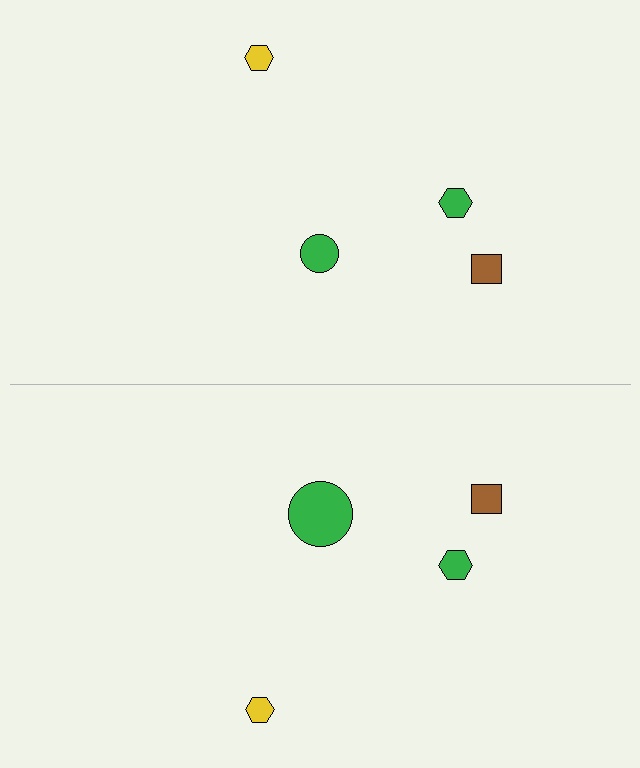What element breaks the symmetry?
The green circle on the bottom side has a different size than its mirror counterpart.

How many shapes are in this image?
There are 8 shapes in this image.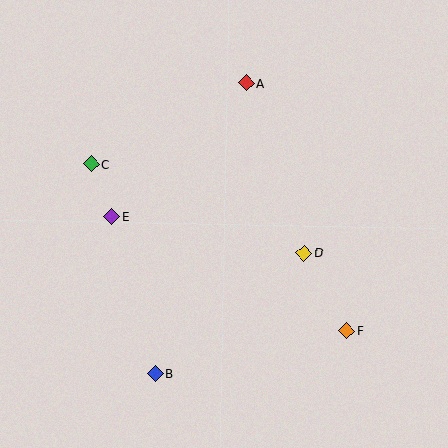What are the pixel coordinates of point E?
Point E is at (112, 216).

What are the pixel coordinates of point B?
Point B is at (155, 374).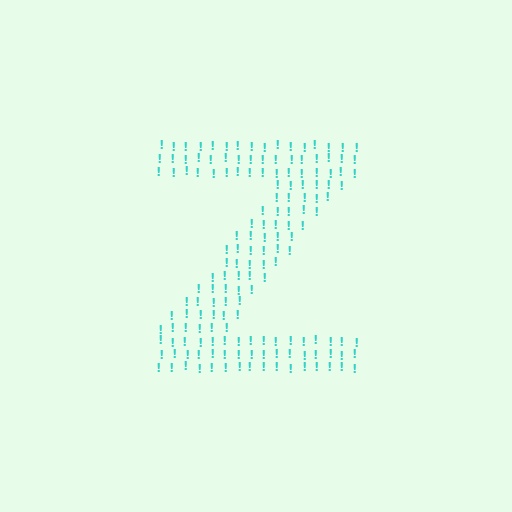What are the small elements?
The small elements are exclamation marks.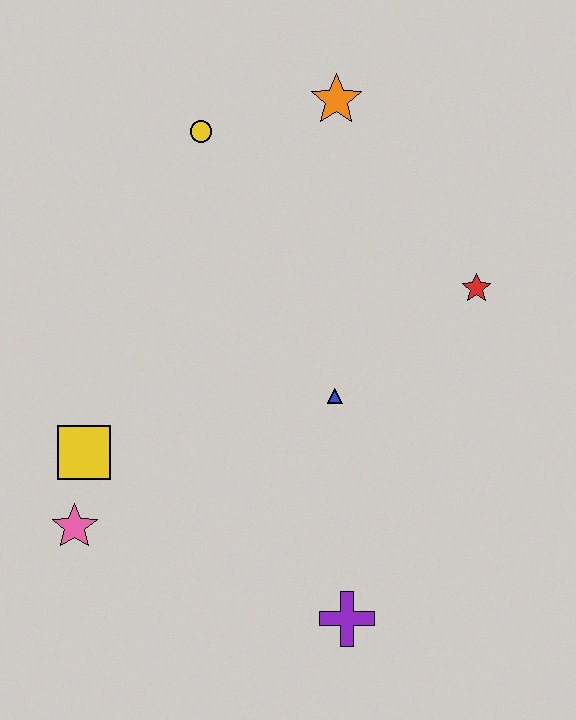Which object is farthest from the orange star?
The purple cross is farthest from the orange star.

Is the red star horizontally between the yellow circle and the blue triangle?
No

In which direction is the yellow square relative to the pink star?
The yellow square is above the pink star.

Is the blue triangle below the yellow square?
No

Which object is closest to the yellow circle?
The orange star is closest to the yellow circle.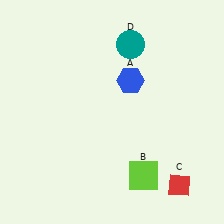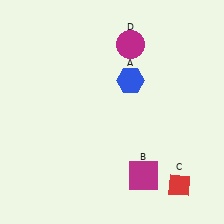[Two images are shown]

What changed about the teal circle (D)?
In Image 1, D is teal. In Image 2, it changed to magenta.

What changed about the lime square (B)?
In Image 1, B is lime. In Image 2, it changed to magenta.